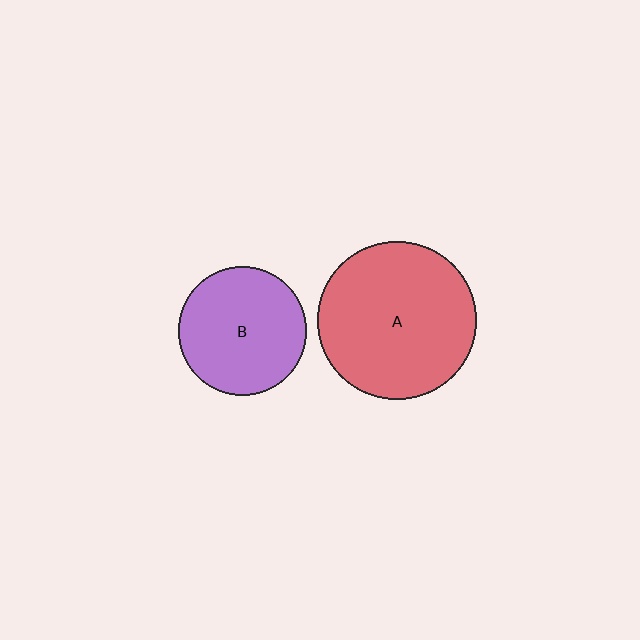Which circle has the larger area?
Circle A (red).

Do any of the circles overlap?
No, none of the circles overlap.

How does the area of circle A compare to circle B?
Approximately 1.5 times.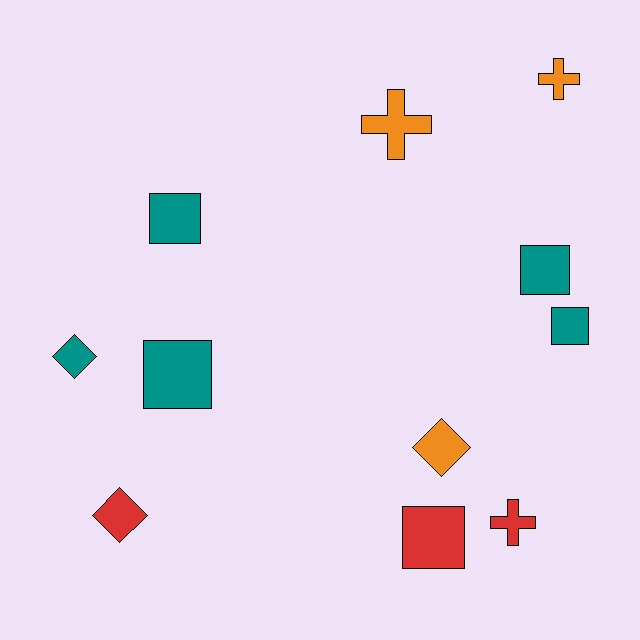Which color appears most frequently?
Teal, with 5 objects.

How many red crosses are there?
There is 1 red cross.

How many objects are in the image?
There are 11 objects.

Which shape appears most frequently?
Square, with 5 objects.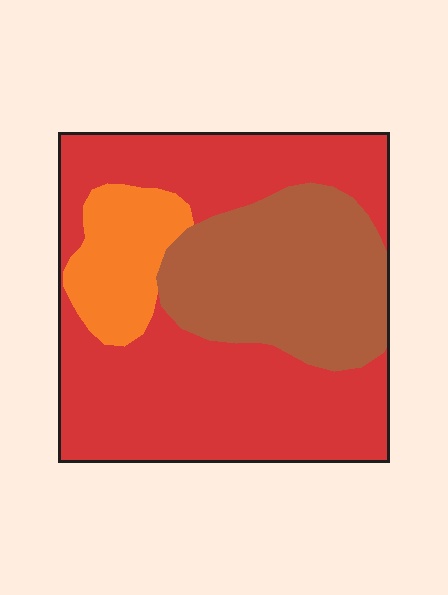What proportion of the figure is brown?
Brown takes up about one third (1/3) of the figure.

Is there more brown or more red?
Red.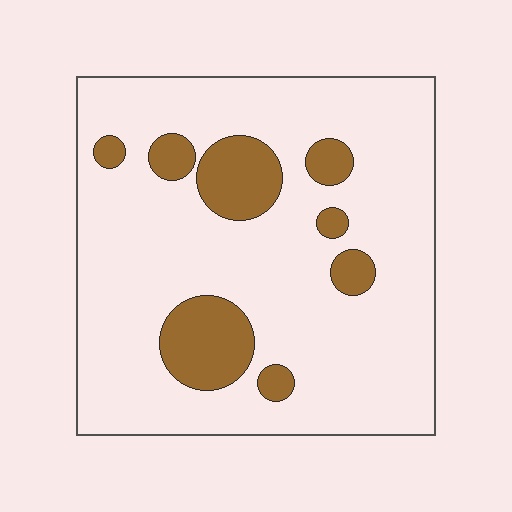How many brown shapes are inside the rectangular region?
8.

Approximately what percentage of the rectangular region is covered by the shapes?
Approximately 15%.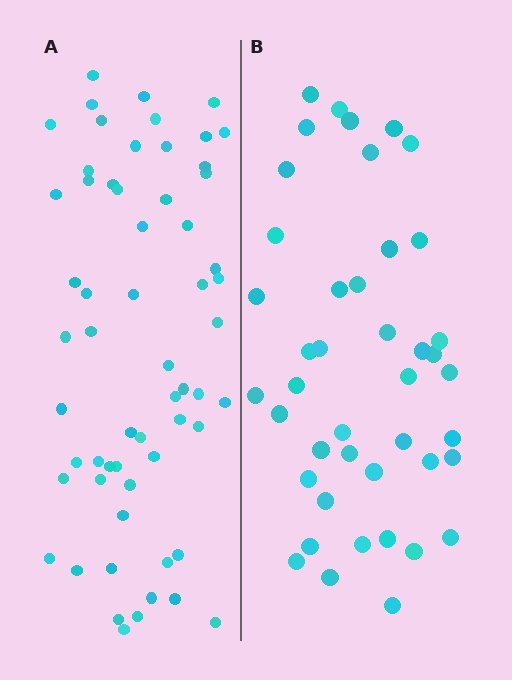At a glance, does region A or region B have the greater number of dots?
Region A (the left region) has more dots.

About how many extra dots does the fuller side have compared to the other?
Region A has approximately 15 more dots than region B.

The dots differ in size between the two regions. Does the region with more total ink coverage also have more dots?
No. Region B has more total ink coverage because its dots are larger, but region A actually contains more individual dots. Total area can be misleading — the number of items is what matters here.